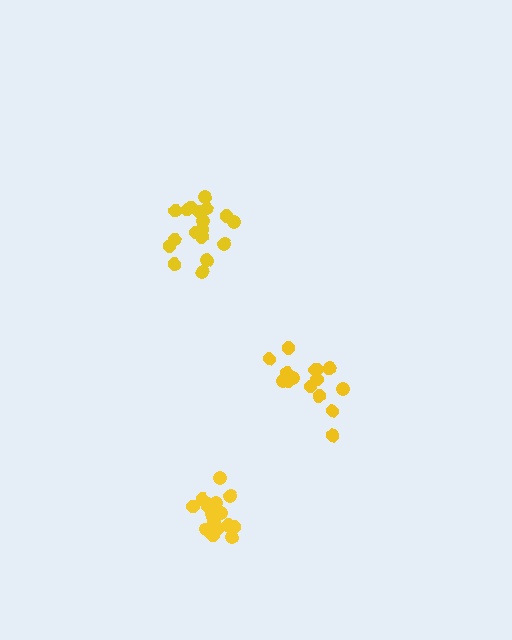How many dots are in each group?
Group 1: 16 dots, Group 2: 18 dots, Group 3: 16 dots (50 total).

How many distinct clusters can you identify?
There are 3 distinct clusters.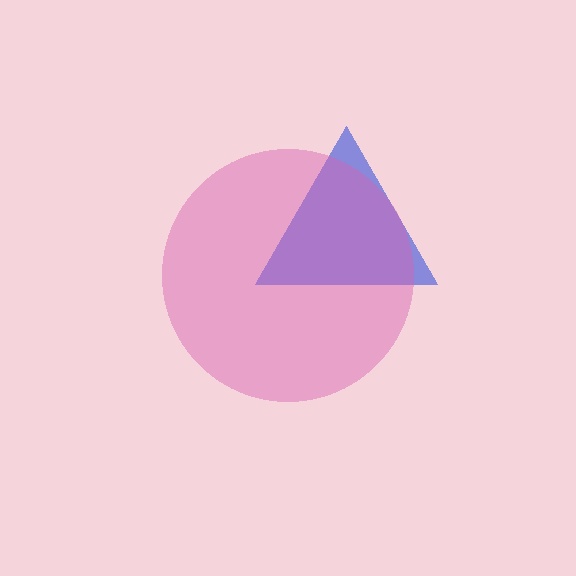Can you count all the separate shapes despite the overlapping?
Yes, there are 2 separate shapes.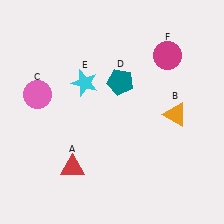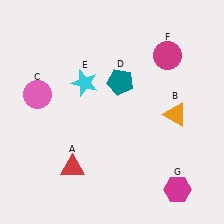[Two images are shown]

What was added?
A magenta hexagon (G) was added in Image 2.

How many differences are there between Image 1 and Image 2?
There is 1 difference between the two images.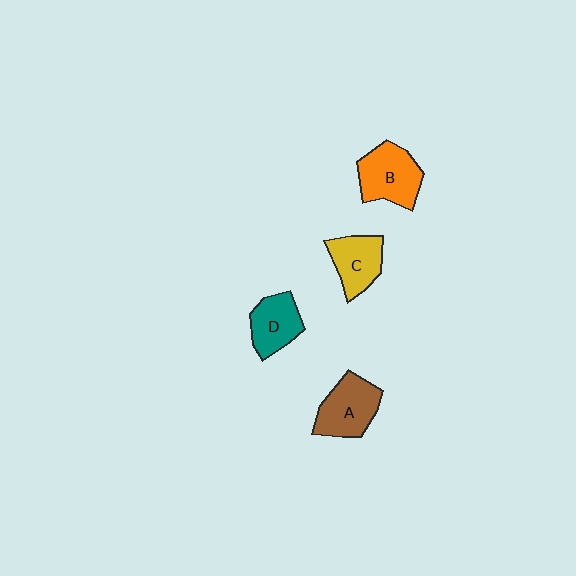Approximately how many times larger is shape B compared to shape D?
Approximately 1.3 times.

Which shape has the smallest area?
Shape D (teal).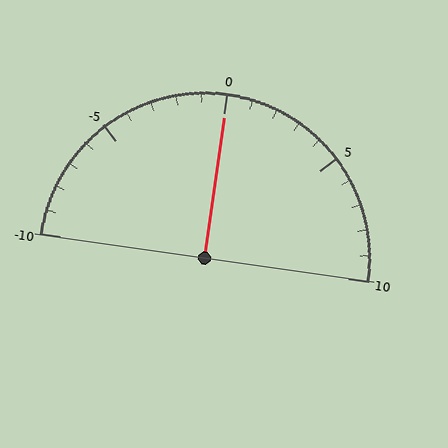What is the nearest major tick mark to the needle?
The nearest major tick mark is 0.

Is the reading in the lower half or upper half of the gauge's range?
The reading is in the upper half of the range (-10 to 10).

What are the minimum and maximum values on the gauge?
The gauge ranges from -10 to 10.